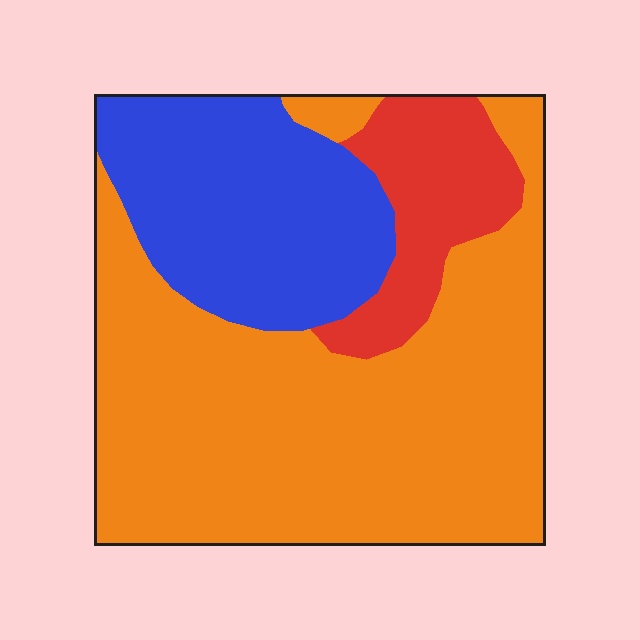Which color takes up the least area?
Red, at roughly 15%.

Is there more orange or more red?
Orange.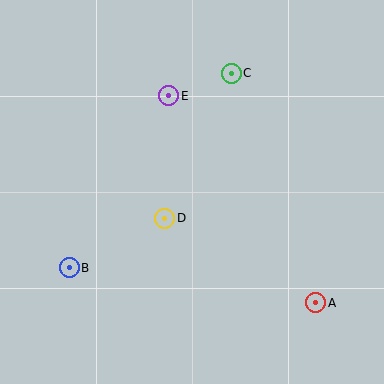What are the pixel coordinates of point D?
Point D is at (165, 218).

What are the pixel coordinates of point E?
Point E is at (169, 96).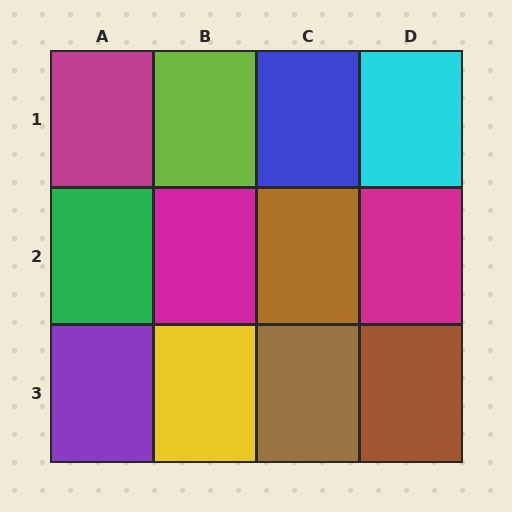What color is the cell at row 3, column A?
Purple.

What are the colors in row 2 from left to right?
Green, magenta, brown, magenta.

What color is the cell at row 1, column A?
Magenta.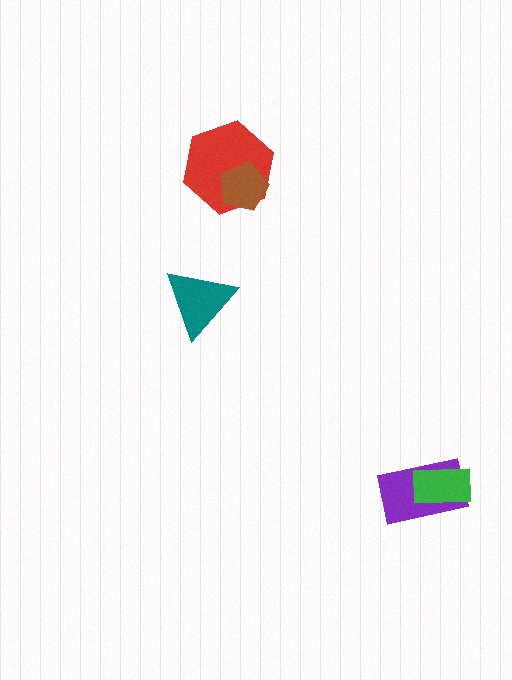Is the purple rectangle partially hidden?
Yes, it is partially covered by another shape.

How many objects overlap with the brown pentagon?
1 object overlaps with the brown pentagon.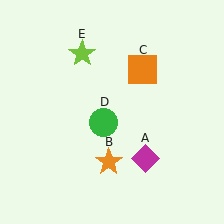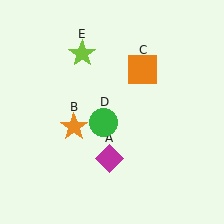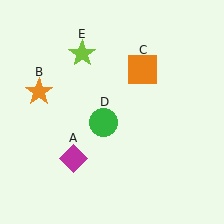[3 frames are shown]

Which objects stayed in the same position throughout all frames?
Orange square (object C) and green circle (object D) and lime star (object E) remained stationary.